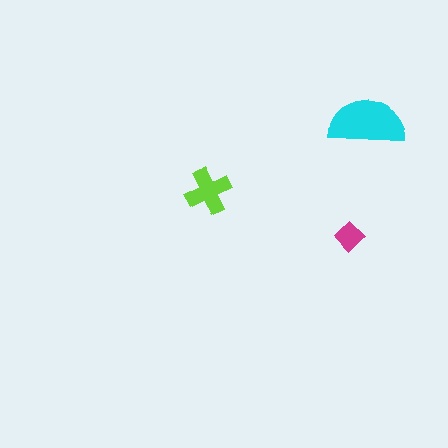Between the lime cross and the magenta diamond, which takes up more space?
The lime cross.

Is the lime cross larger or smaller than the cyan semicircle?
Smaller.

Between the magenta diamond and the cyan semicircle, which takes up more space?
The cyan semicircle.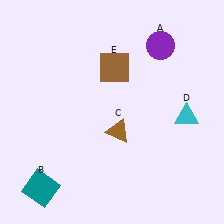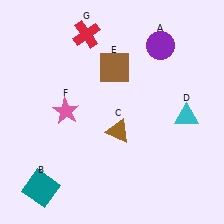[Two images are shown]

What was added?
A pink star (F), a red cross (G) were added in Image 2.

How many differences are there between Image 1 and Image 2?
There are 2 differences between the two images.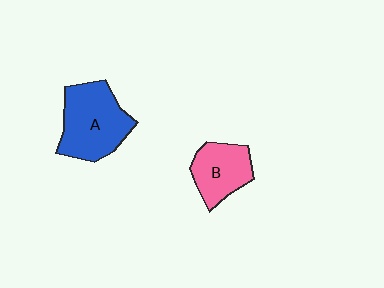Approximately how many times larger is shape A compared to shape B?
Approximately 1.5 times.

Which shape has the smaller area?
Shape B (pink).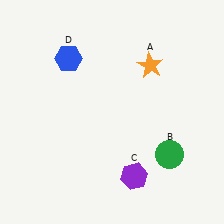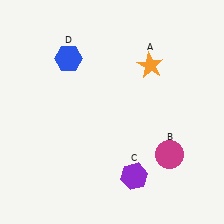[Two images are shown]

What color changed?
The circle (B) changed from green in Image 1 to magenta in Image 2.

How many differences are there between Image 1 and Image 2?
There is 1 difference between the two images.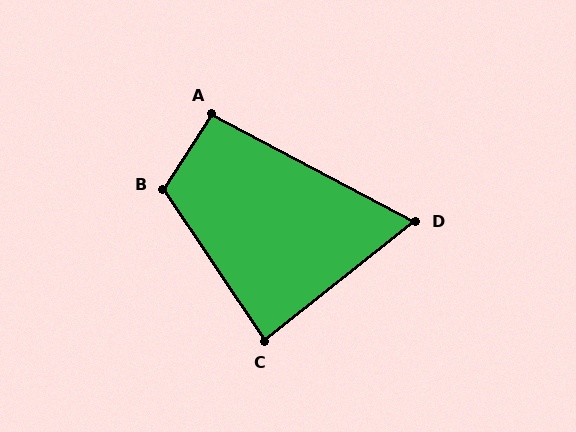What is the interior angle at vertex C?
Approximately 85 degrees (approximately right).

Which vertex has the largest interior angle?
B, at approximately 114 degrees.